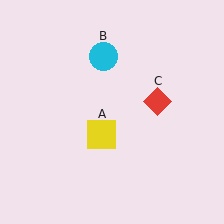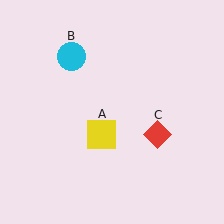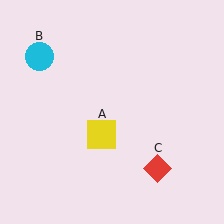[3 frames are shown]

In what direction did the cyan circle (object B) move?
The cyan circle (object B) moved left.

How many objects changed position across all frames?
2 objects changed position: cyan circle (object B), red diamond (object C).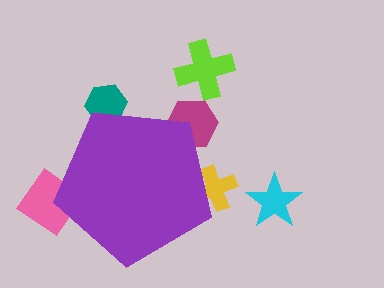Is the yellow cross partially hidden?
Yes, the yellow cross is partially hidden behind the purple pentagon.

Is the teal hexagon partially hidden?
Yes, the teal hexagon is partially hidden behind the purple pentagon.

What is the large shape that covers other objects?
A purple pentagon.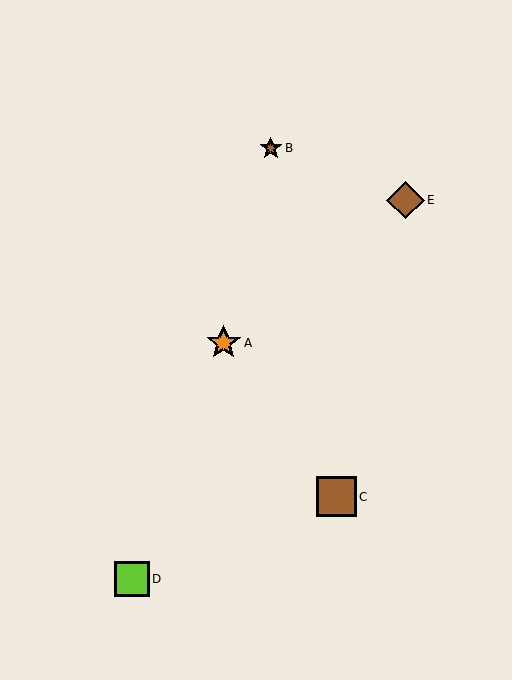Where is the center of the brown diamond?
The center of the brown diamond is at (405, 200).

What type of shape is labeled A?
Shape A is an orange star.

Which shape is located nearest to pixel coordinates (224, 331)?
The orange star (labeled A) at (224, 343) is nearest to that location.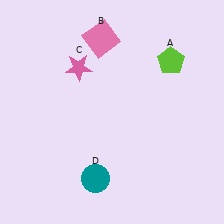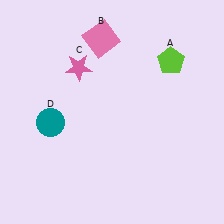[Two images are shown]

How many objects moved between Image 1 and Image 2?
1 object moved between the two images.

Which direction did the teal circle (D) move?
The teal circle (D) moved up.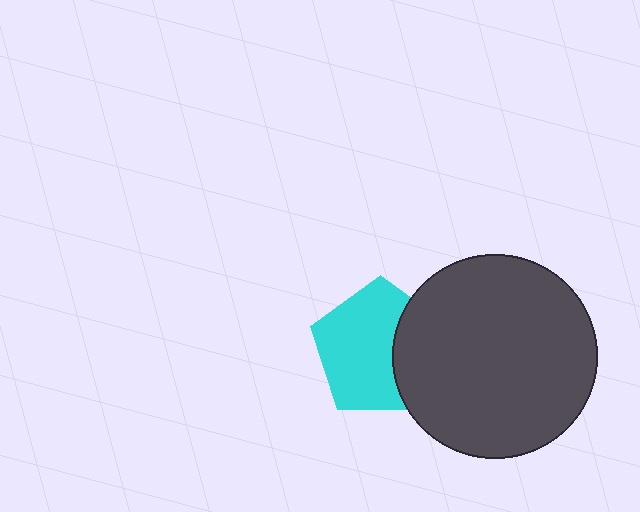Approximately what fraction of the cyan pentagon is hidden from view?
Roughly 33% of the cyan pentagon is hidden behind the dark gray circle.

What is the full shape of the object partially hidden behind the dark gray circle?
The partially hidden object is a cyan pentagon.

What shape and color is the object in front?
The object in front is a dark gray circle.